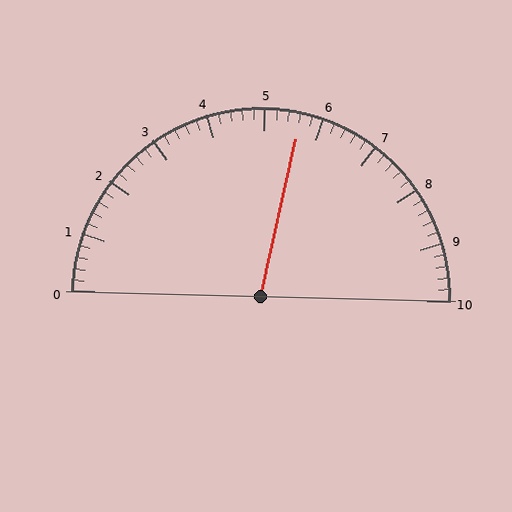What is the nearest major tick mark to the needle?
The nearest major tick mark is 6.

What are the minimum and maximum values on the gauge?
The gauge ranges from 0 to 10.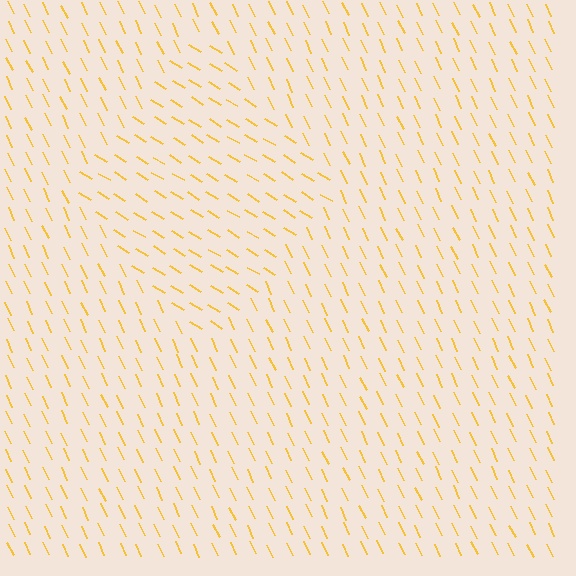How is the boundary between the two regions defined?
The boundary is defined purely by a change in line orientation (approximately 33 degrees difference). All lines are the same color and thickness.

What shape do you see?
I see a diamond.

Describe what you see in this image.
The image is filled with small yellow line segments. A diamond region in the image has lines oriented differently from the surrounding lines, creating a visible texture boundary.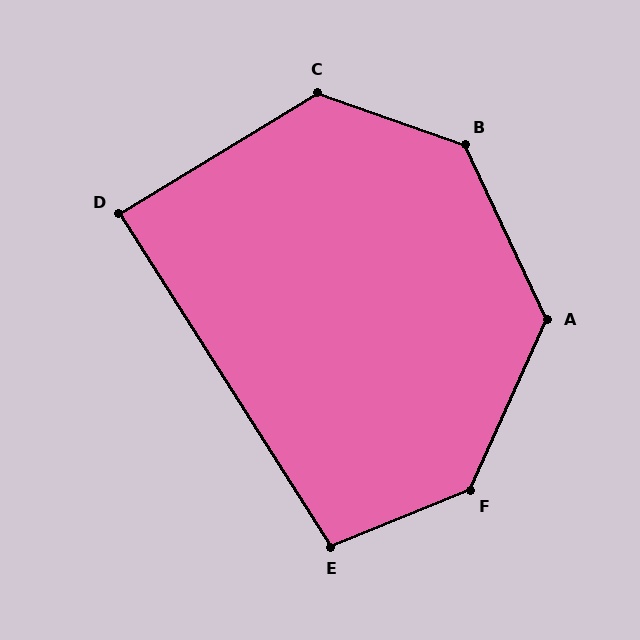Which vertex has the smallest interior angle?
D, at approximately 89 degrees.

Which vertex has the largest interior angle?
F, at approximately 136 degrees.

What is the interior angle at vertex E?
Approximately 100 degrees (obtuse).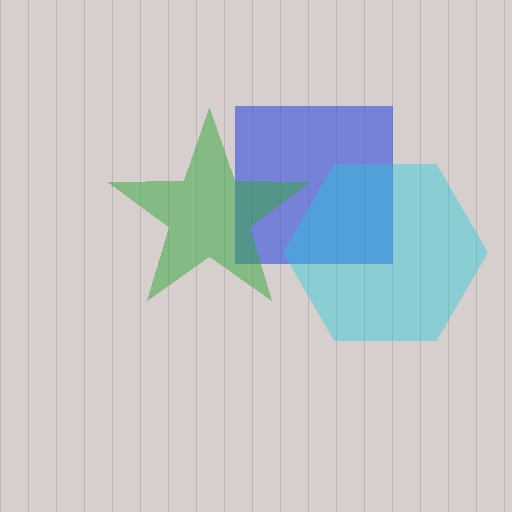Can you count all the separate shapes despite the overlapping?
Yes, there are 3 separate shapes.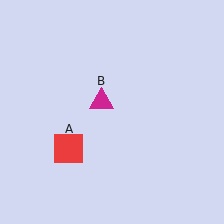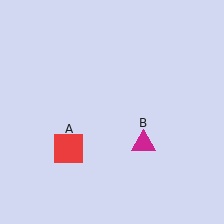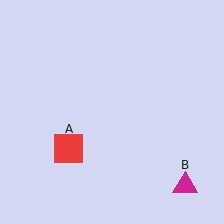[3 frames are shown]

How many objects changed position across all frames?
1 object changed position: magenta triangle (object B).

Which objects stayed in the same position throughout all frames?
Red square (object A) remained stationary.